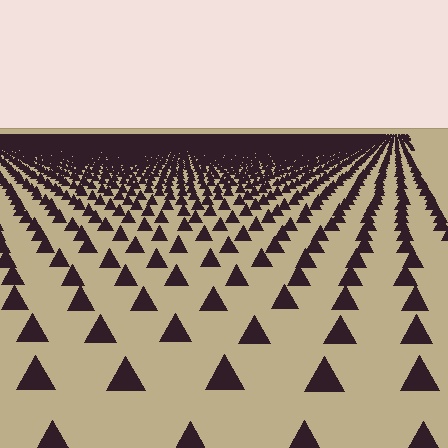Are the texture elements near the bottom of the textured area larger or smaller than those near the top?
Larger. Near the bottom, elements are closer to the viewer and appear at a bigger on-screen size.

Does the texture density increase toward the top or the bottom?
Density increases toward the top.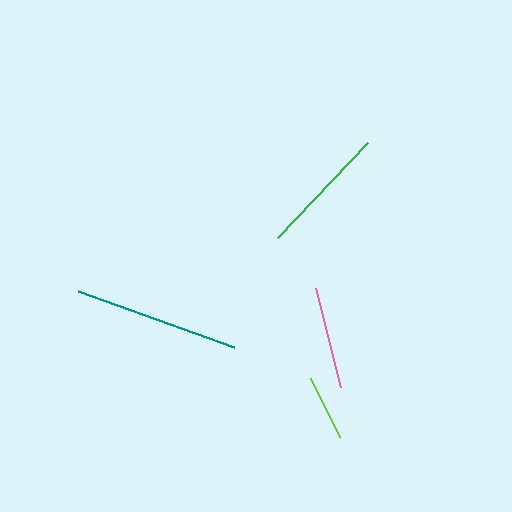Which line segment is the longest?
The teal line is the longest at approximately 166 pixels.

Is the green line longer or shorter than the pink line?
The green line is longer than the pink line.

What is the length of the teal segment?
The teal segment is approximately 166 pixels long.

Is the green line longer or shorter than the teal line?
The teal line is longer than the green line.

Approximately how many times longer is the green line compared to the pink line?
The green line is approximately 1.3 times the length of the pink line.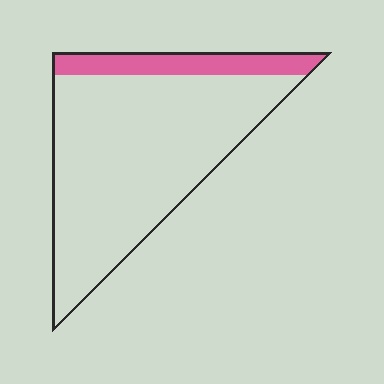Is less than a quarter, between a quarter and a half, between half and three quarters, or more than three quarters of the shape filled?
Less than a quarter.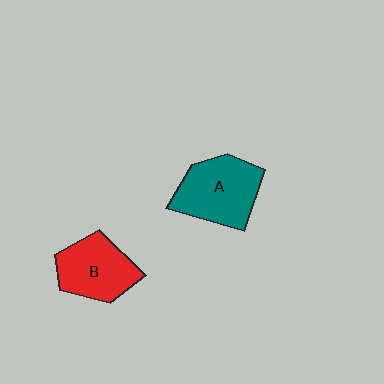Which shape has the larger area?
Shape A (teal).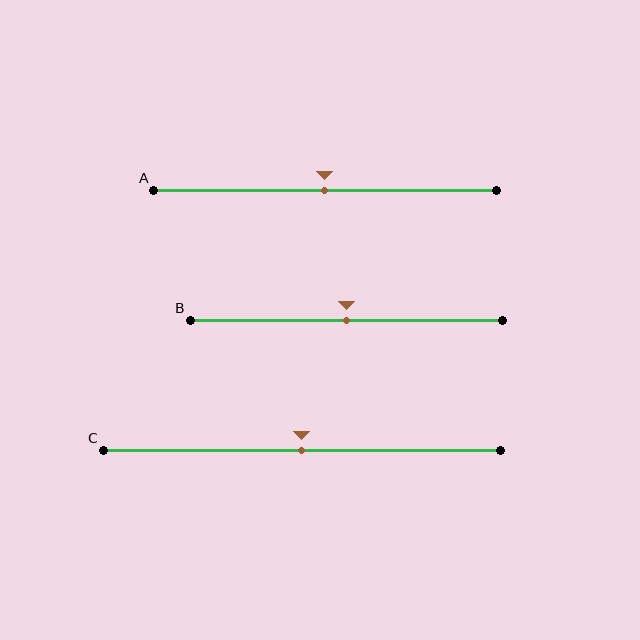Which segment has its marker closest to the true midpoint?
Segment A has its marker closest to the true midpoint.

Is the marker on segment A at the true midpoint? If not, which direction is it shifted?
Yes, the marker on segment A is at the true midpoint.